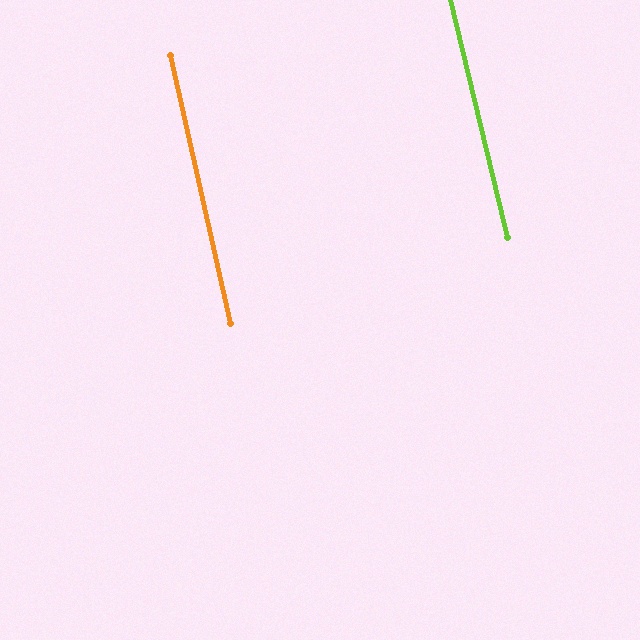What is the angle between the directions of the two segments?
Approximately 1 degree.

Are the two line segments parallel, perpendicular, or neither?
Parallel — their directions differ by only 0.6°.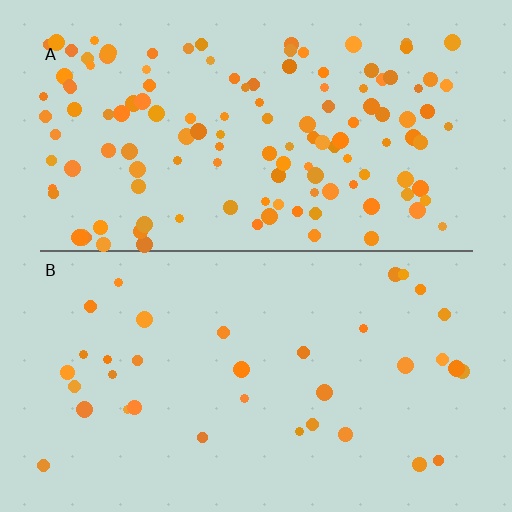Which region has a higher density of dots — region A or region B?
A (the top).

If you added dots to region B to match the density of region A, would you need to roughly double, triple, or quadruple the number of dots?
Approximately quadruple.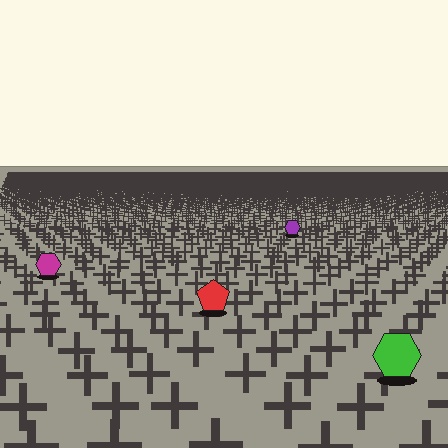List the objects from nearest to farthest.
From nearest to farthest: the green hexagon, the red pentagon, the magenta hexagon, the purple hexagon.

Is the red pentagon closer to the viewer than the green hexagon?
No. The green hexagon is closer — you can tell from the texture gradient: the ground texture is coarser near it.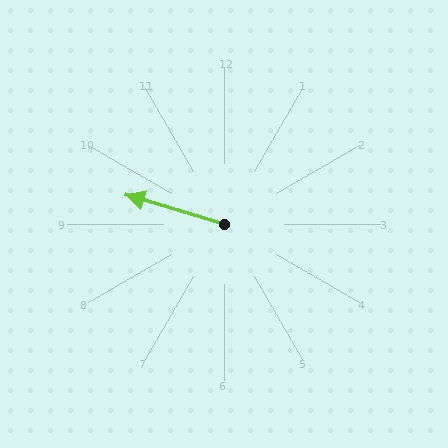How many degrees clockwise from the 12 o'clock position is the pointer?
Approximately 287 degrees.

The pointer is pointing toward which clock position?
Roughly 10 o'clock.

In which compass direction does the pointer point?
West.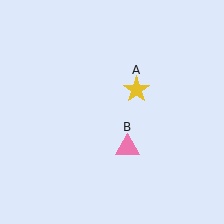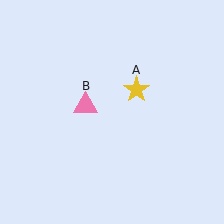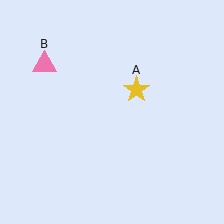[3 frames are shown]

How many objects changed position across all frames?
1 object changed position: pink triangle (object B).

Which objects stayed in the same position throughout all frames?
Yellow star (object A) remained stationary.